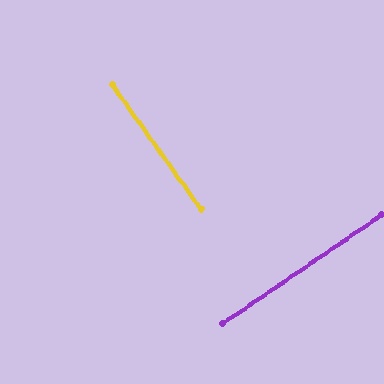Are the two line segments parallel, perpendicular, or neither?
Perpendicular — they meet at approximately 89°.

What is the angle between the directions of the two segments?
Approximately 89 degrees.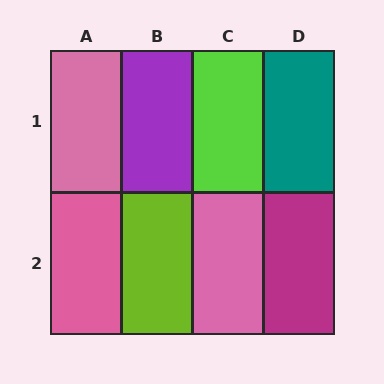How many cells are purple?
1 cell is purple.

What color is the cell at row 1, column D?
Teal.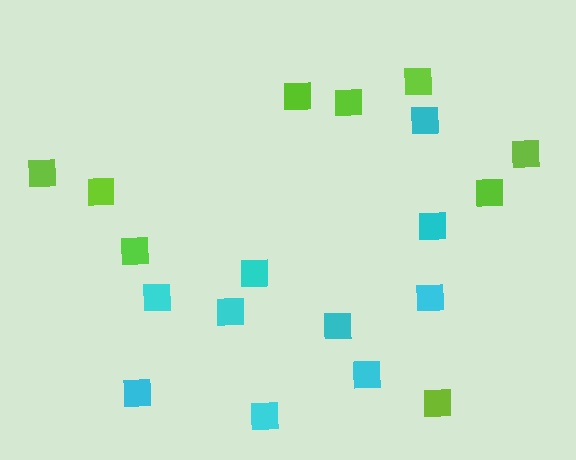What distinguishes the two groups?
There are 2 groups: one group of lime squares (9) and one group of cyan squares (10).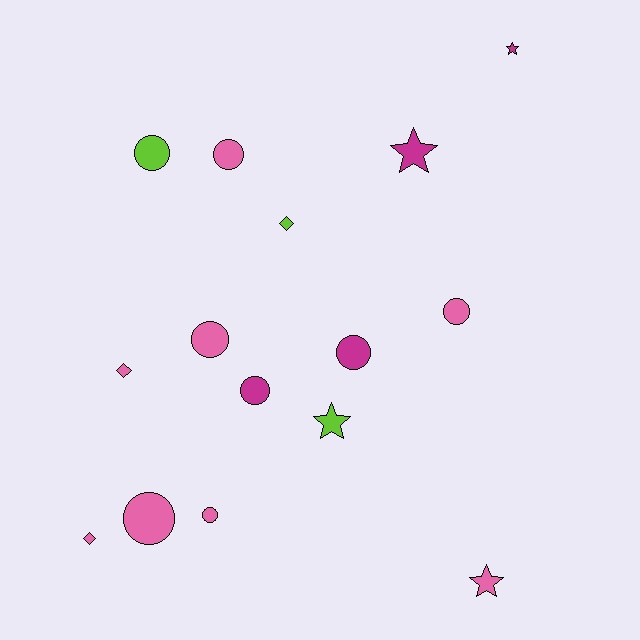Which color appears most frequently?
Pink, with 8 objects.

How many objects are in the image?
There are 15 objects.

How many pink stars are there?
There is 1 pink star.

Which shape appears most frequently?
Circle, with 8 objects.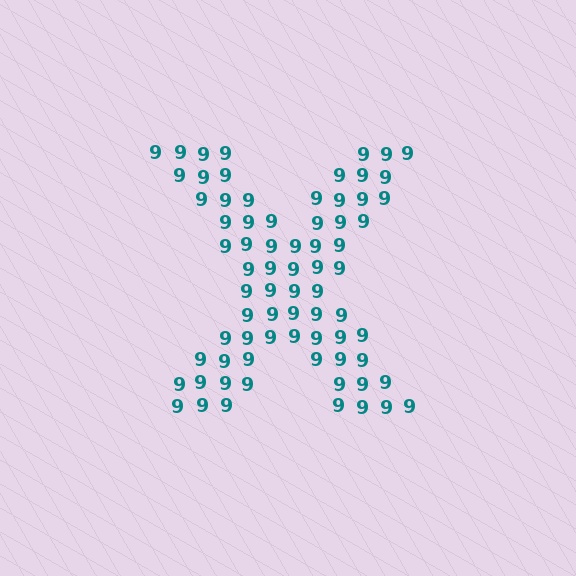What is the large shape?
The large shape is the letter X.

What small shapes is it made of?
It is made of small digit 9's.